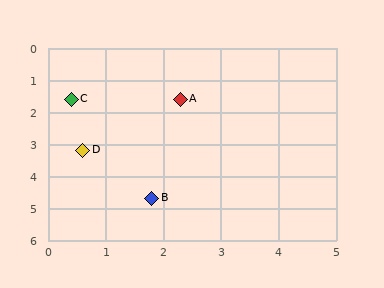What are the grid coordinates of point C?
Point C is at approximately (0.4, 1.6).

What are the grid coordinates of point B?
Point B is at approximately (1.8, 4.7).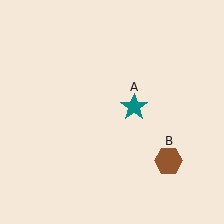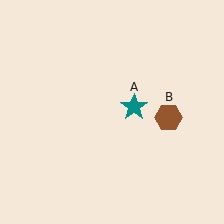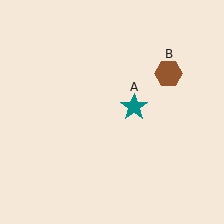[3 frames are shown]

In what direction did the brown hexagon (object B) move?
The brown hexagon (object B) moved up.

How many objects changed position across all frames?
1 object changed position: brown hexagon (object B).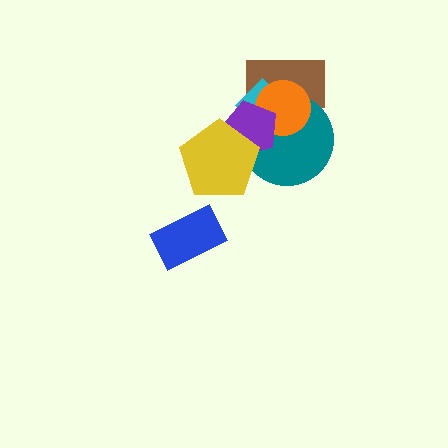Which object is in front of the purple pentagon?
The yellow pentagon is in front of the purple pentagon.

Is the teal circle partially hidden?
Yes, it is partially covered by another shape.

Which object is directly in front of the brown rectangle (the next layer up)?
The cyan diamond is directly in front of the brown rectangle.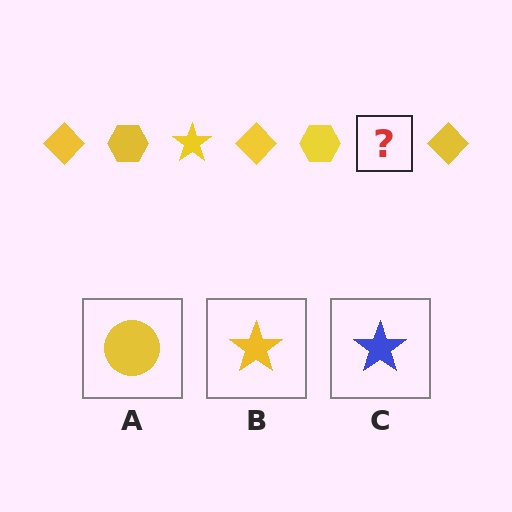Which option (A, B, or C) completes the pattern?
B.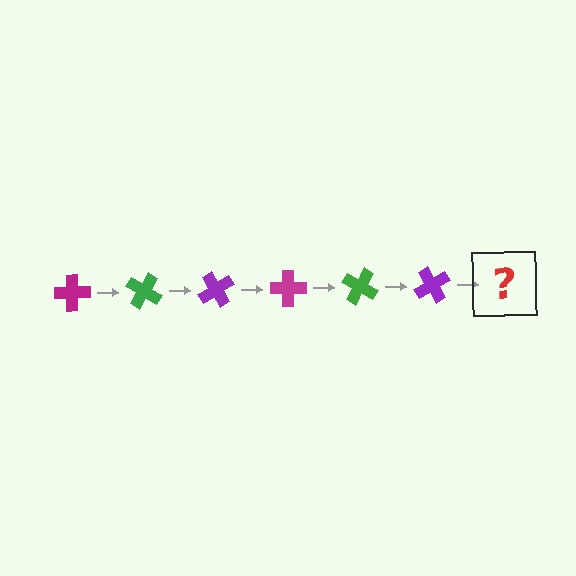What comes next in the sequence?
The next element should be a magenta cross, rotated 180 degrees from the start.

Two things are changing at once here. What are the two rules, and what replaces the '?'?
The two rules are that it rotates 30 degrees each step and the color cycles through magenta, green, and purple. The '?' should be a magenta cross, rotated 180 degrees from the start.